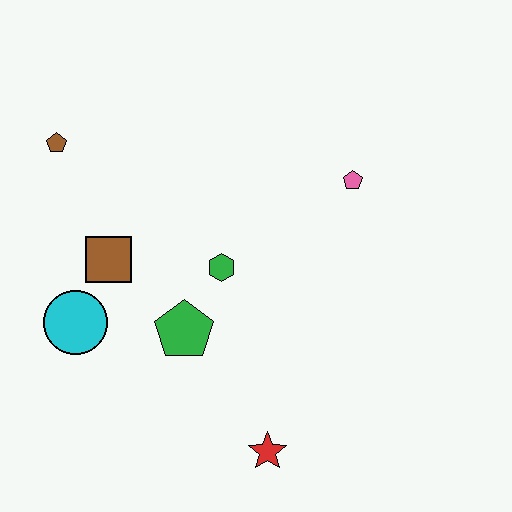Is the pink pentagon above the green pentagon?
Yes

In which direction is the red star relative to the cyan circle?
The red star is to the right of the cyan circle.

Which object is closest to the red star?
The green pentagon is closest to the red star.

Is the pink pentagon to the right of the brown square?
Yes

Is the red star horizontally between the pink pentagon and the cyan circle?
Yes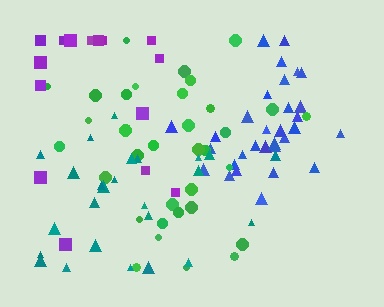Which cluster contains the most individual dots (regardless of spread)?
Green (35).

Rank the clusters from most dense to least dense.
blue, green, teal, purple.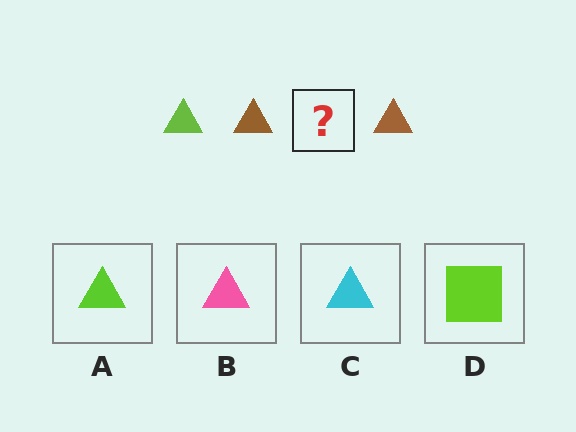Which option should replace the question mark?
Option A.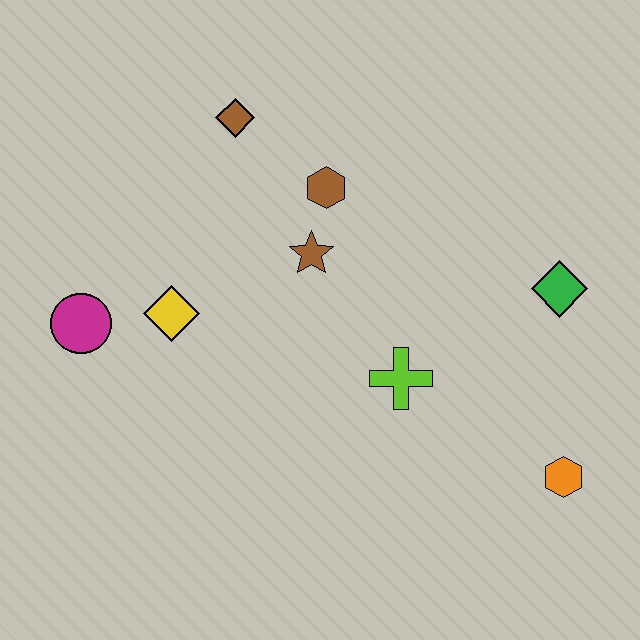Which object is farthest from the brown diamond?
The orange hexagon is farthest from the brown diamond.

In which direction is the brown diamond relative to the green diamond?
The brown diamond is to the left of the green diamond.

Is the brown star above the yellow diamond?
Yes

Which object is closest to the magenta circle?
The yellow diamond is closest to the magenta circle.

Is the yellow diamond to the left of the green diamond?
Yes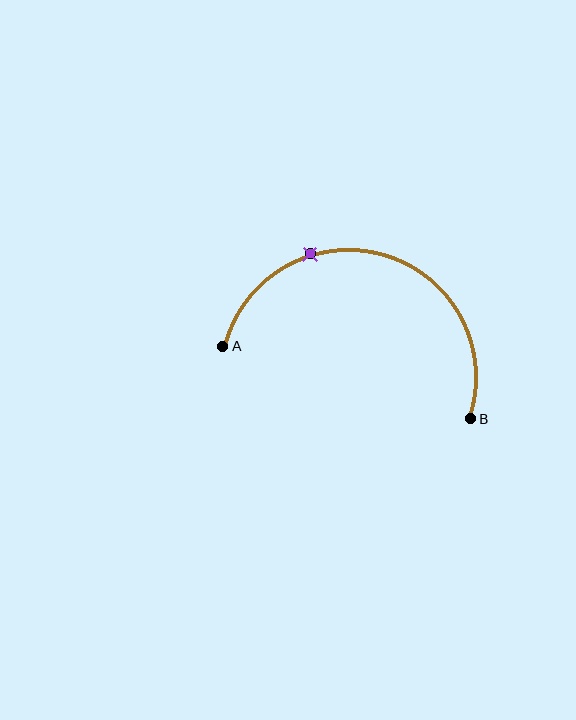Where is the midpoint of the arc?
The arc midpoint is the point on the curve farthest from the straight line joining A and B. It sits above that line.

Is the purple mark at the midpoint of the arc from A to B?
No. The purple mark lies on the arc but is closer to endpoint A. The arc midpoint would be at the point on the curve equidistant along the arc from both A and B.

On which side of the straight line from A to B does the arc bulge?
The arc bulges above the straight line connecting A and B.